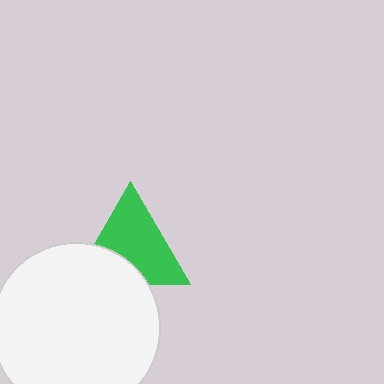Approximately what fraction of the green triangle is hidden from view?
Roughly 31% of the green triangle is hidden behind the white circle.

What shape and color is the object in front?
The object in front is a white circle.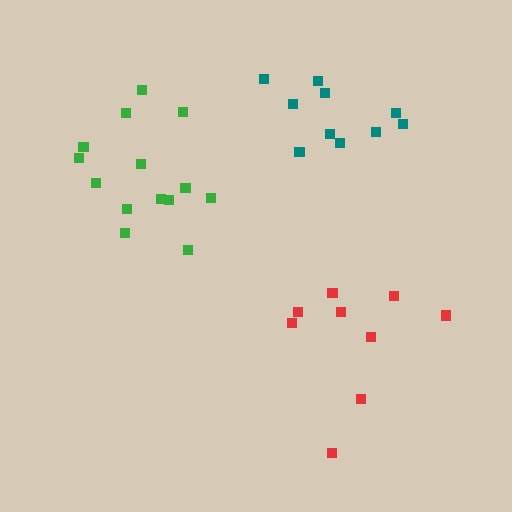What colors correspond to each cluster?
The clusters are colored: red, teal, green.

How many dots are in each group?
Group 1: 9 dots, Group 2: 10 dots, Group 3: 14 dots (33 total).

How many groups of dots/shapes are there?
There are 3 groups.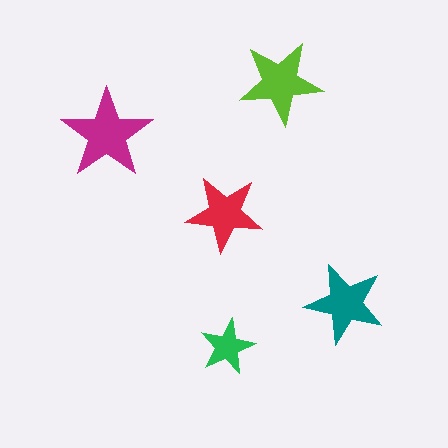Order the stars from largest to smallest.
the magenta one, the lime one, the teal one, the red one, the green one.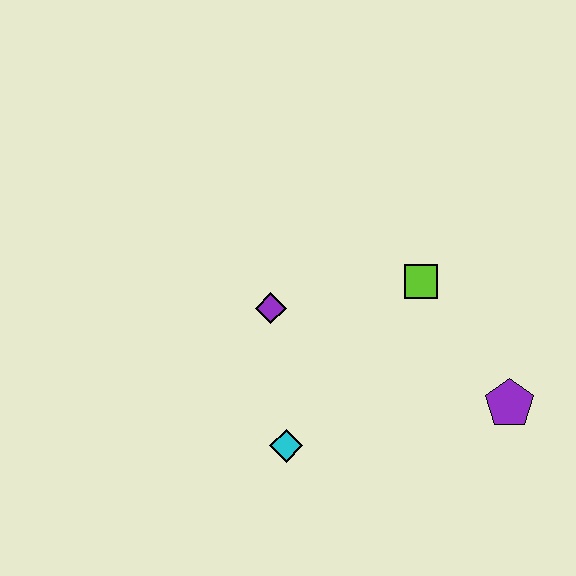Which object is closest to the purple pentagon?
The lime square is closest to the purple pentagon.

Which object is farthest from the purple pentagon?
The purple diamond is farthest from the purple pentagon.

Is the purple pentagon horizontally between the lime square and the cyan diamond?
No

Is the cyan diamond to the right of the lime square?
No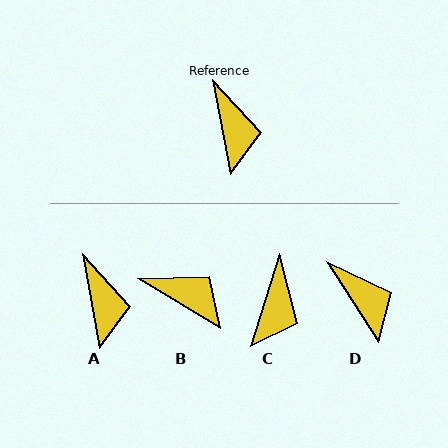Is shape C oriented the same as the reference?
No, it is off by about 28 degrees.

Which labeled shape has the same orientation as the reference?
A.